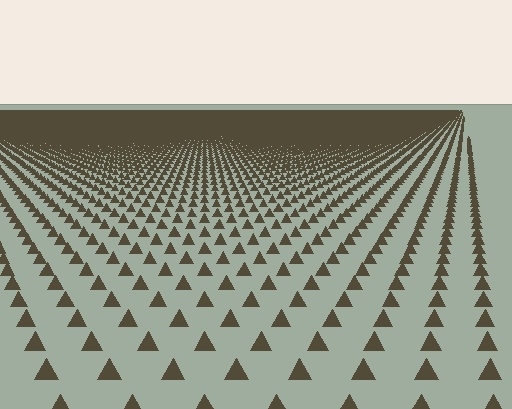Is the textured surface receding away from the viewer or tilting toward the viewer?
The surface is receding away from the viewer. Texture elements get smaller and denser toward the top.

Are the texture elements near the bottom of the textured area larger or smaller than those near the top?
Larger. Near the bottom, elements are closer to the viewer and appear at a bigger on-screen size.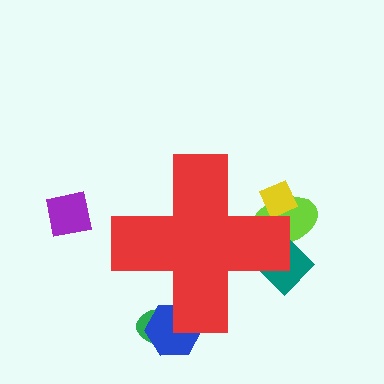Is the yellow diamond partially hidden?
Yes, the yellow diamond is partially hidden behind the red cross.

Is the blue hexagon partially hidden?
Yes, the blue hexagon is partially hidden behind the red cross.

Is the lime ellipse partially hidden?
Yes, the lime ellipse is partially hidden behind the red cross.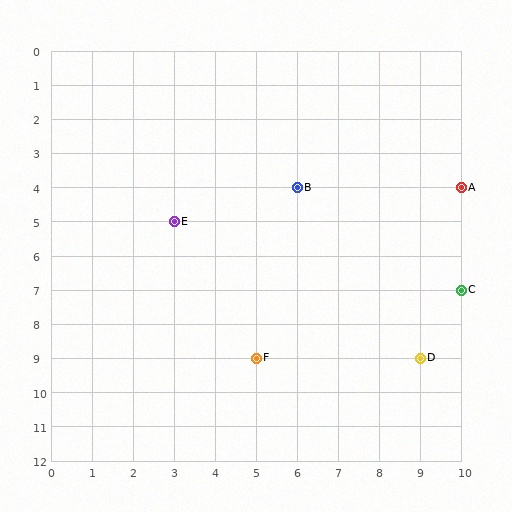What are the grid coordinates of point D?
Point D is at grid coordinates (9, 9).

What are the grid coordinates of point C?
Point C is at grid coordinates (10, 7).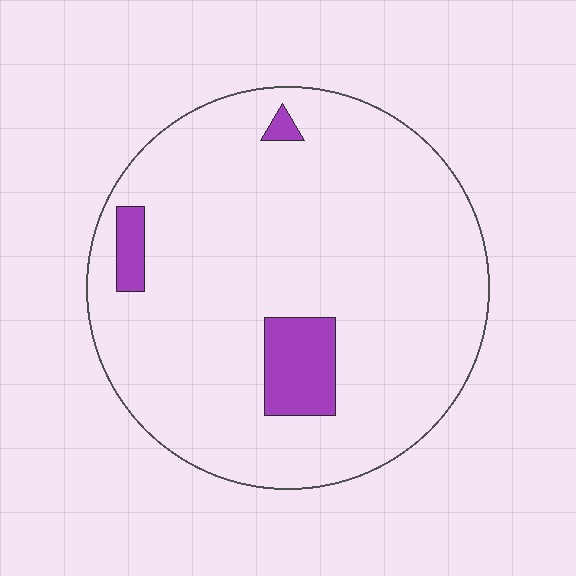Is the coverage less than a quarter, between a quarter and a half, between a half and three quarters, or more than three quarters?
Less than a quarter.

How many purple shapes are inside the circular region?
3.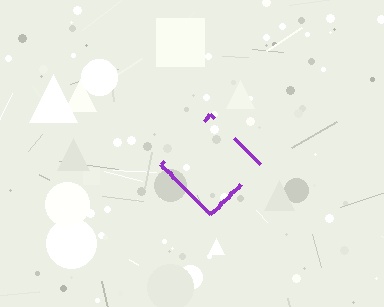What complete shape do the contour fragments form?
The contour fragments form a diamond.